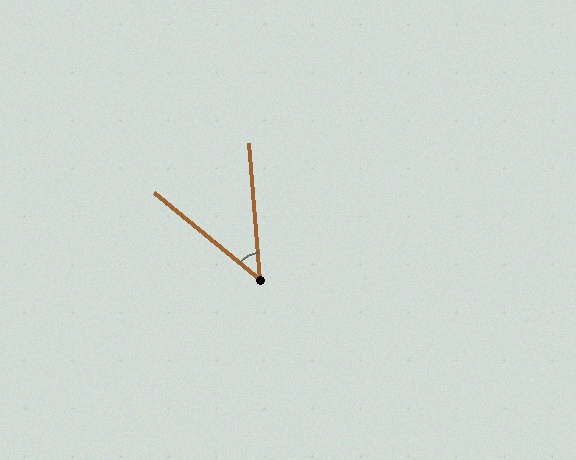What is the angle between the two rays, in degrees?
Approximately 46 degrees.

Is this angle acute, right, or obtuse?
It is acute.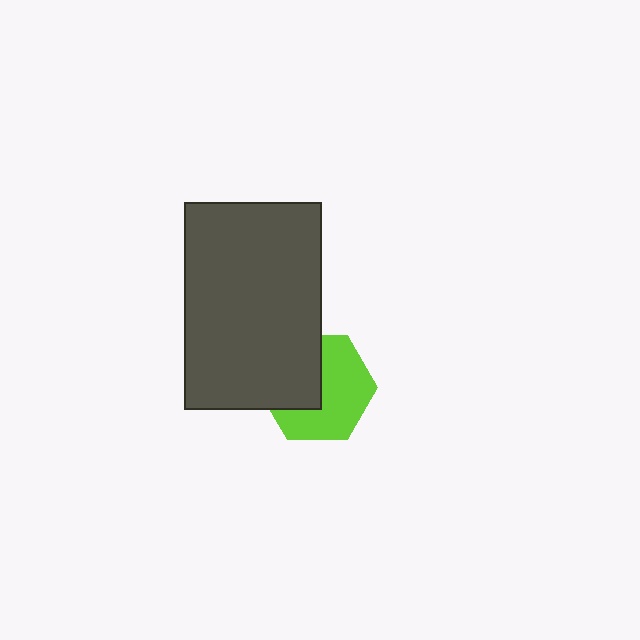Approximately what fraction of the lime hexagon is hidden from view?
Roughly 41% of the lime hexagon is hidden behind the dark gray rectangle.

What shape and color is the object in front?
The object in front is a dark gray rectangle.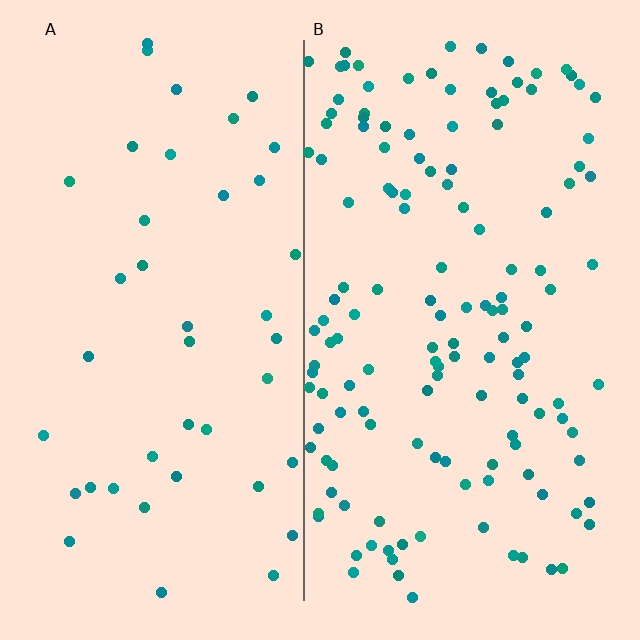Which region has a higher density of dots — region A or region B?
B (the right).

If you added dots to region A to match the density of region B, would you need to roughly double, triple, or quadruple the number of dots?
Approximately triple.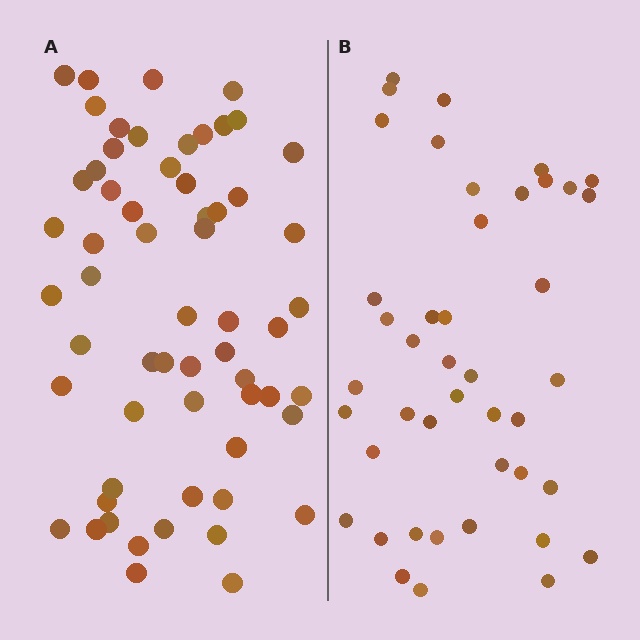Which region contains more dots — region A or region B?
Region A (the left region) has more dots.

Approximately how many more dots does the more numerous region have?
Region A has approximately 15 more dots than region B.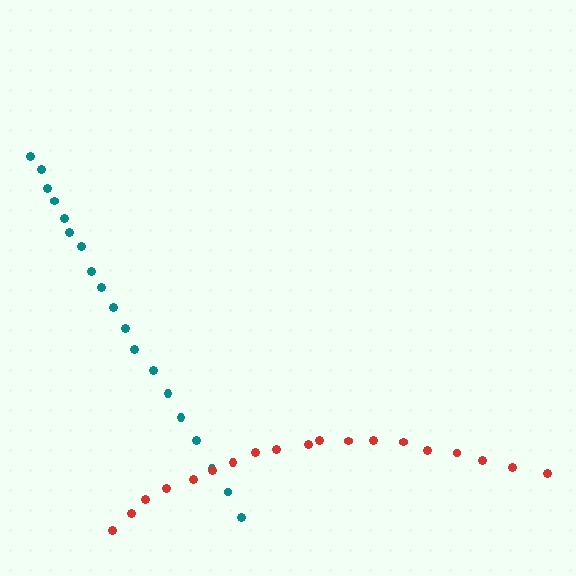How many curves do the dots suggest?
There are 2 distinct paths.